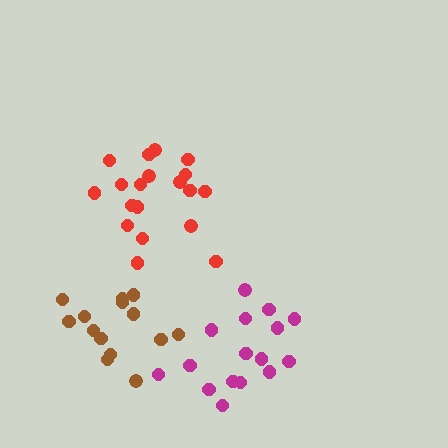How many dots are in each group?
Group 1: 19 dots, Group 2: 16 dots, Group 3: 14 dots (49 total).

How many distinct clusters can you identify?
There are 3 distinct clusters.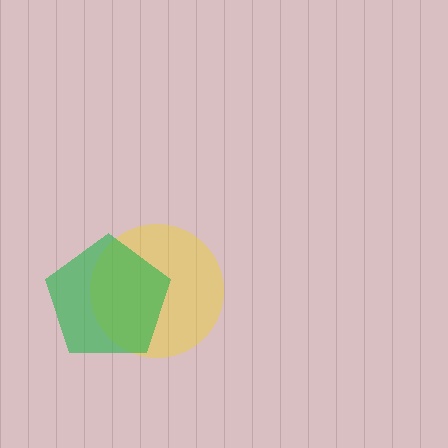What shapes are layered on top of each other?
The layered shapes are: a yellow circle, a green pentagon.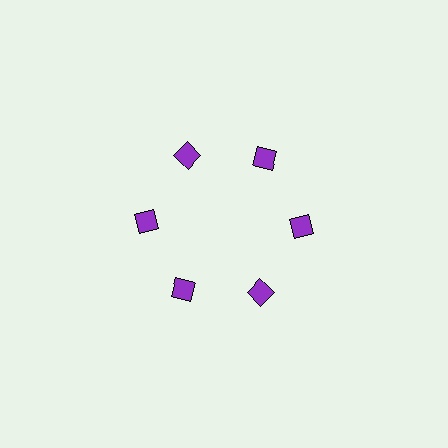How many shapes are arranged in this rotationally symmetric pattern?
There are 6 shapes, arranged in 6 groups of 1.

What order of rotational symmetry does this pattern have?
This pattern has 6-fold rotational symmetry.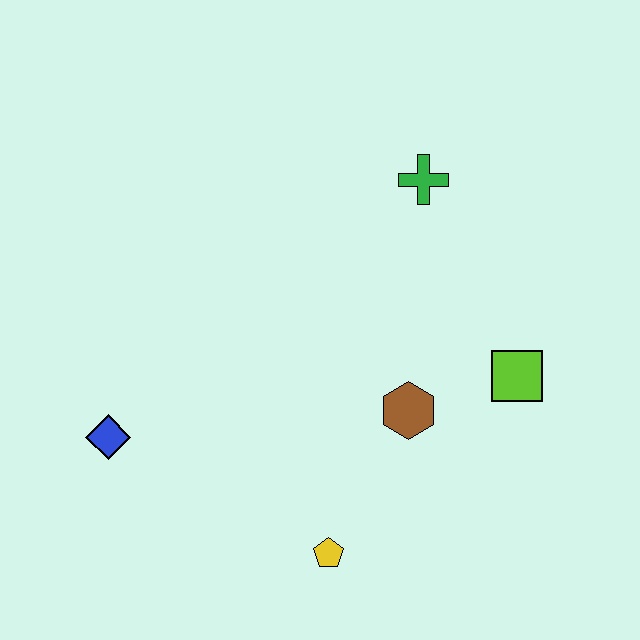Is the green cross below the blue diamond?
No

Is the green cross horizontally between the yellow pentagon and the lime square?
Yes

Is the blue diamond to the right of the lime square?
No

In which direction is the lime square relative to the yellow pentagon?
The lime square is to the right of the yellow pentagon.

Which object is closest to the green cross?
The lime square is closest to the green cross.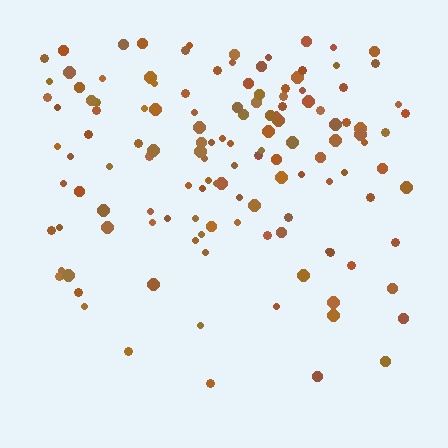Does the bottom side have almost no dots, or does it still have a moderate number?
Still a moderate number, just noticeably fewer than the top.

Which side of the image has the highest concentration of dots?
The top.